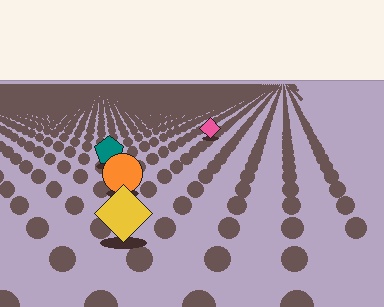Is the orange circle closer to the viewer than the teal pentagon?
Yes. The orange circle is closer — you can tell from the texture gradient: the ground texture is coarser near it.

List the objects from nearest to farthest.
From nearest to farthest: the yellow diamond, the orange circle, the teal pentagon, the pink diamond.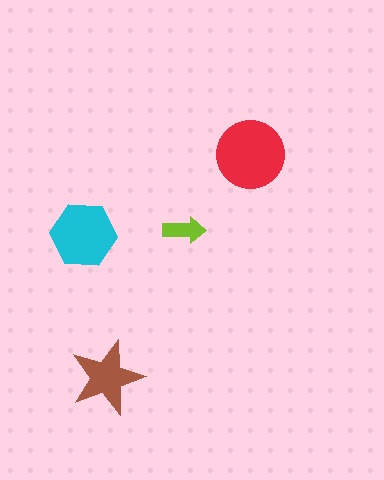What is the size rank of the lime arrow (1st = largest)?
4th.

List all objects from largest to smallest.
The red circle, the cyan hexagon, the brown star, the lime arrow.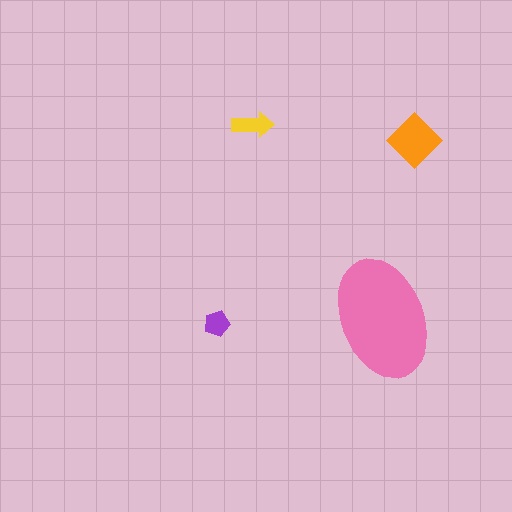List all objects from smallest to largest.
The purple pentagon, the yellow arrow, the orange diamond, the pink ellipse.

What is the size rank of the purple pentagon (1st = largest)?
4th.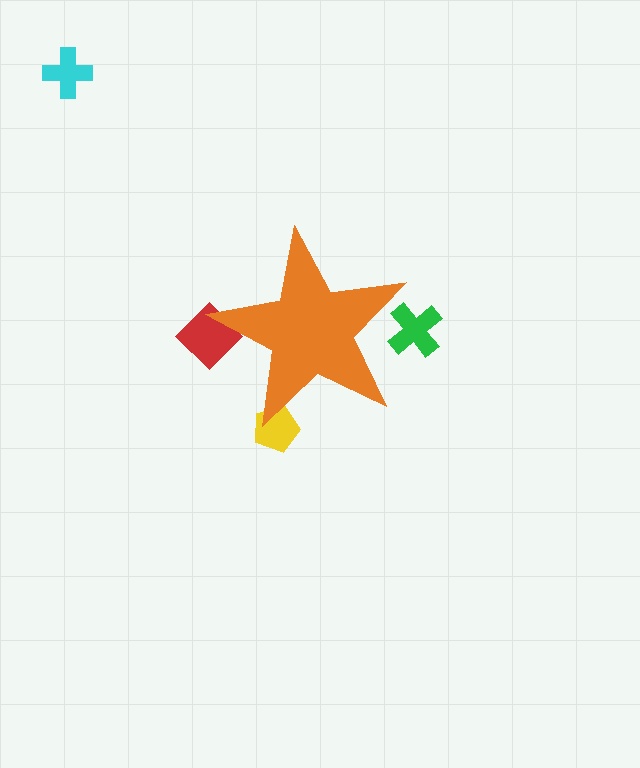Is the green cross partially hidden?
Yes, the green cross is partially hidden behind the orange star.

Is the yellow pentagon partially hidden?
Yes, the yellow pentagon is partially hidden behind the orange star.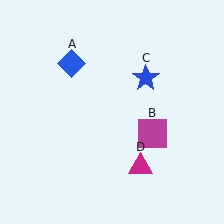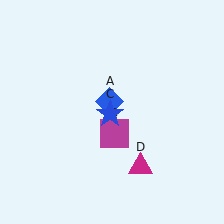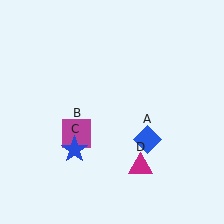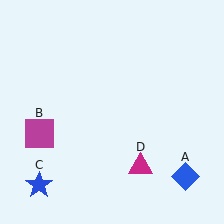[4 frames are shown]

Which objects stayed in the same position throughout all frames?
Magenta triangle (object D) remained stationary.